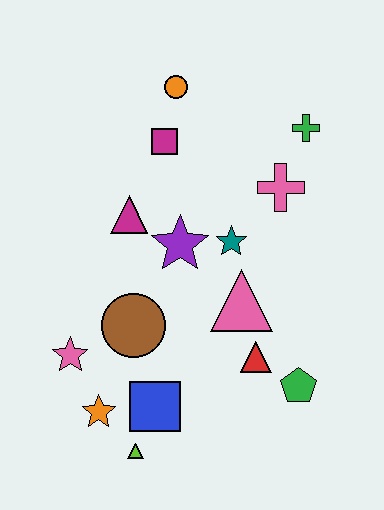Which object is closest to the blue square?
The lime triangle is closest to the blue square.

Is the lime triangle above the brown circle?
No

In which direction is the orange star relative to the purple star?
The orange star is below the purple star.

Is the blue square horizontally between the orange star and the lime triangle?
No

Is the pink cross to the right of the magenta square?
Yes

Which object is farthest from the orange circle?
The lime triangle is farthest from the orange circle.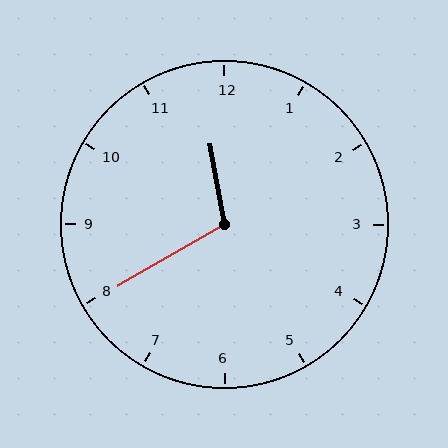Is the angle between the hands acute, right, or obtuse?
It is obtuse.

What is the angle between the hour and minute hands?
Approximately 110 degrees.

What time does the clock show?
11:40.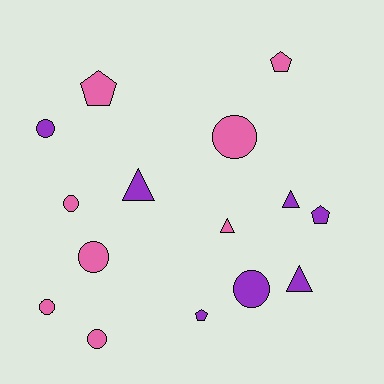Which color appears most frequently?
Pink, with 8 objects.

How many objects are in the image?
There are 15 objects.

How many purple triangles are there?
There are 3 purple triangles.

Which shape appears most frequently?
Circle, with 7 objects.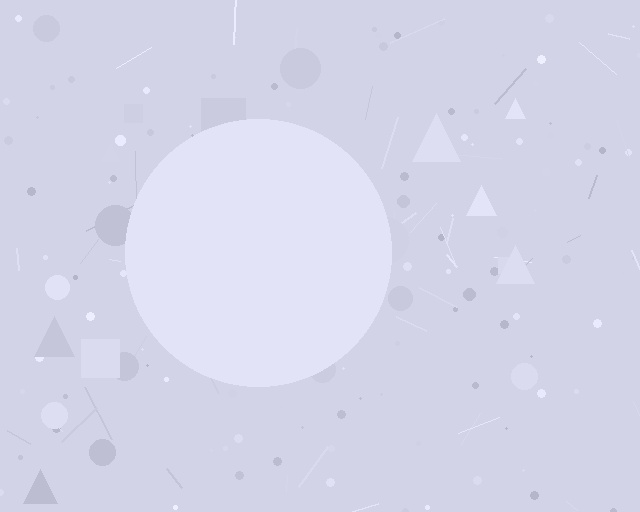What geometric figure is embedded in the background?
A circle is embedded in the background.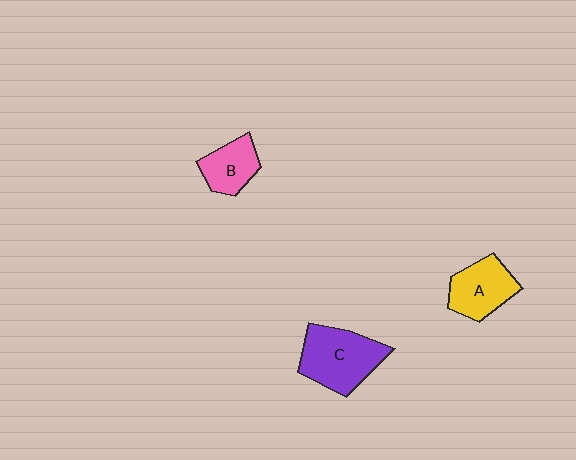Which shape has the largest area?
Shape C (purple).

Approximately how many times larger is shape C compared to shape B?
Approximately 1.7 times.